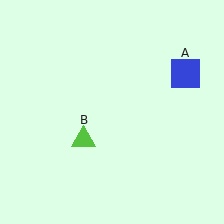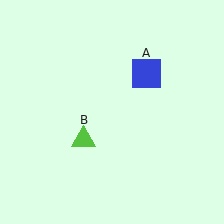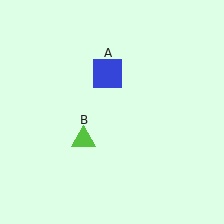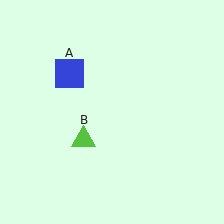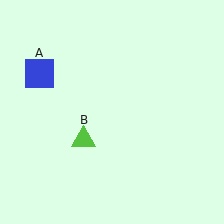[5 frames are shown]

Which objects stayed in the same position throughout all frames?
Lime triangle (object B) remained stationary.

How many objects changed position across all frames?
1 object changed position: blue square (object A).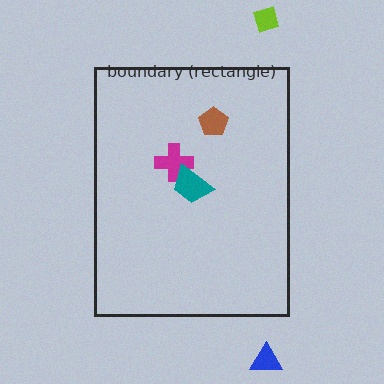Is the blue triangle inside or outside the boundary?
Outside.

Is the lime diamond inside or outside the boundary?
Outside.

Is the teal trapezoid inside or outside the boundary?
Inside.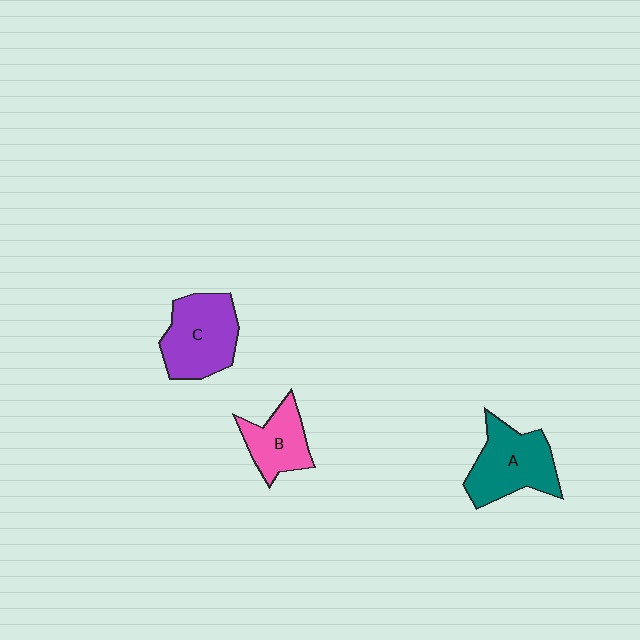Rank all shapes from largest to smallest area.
From largest to smallest: C (purple), A (teal), B (pink).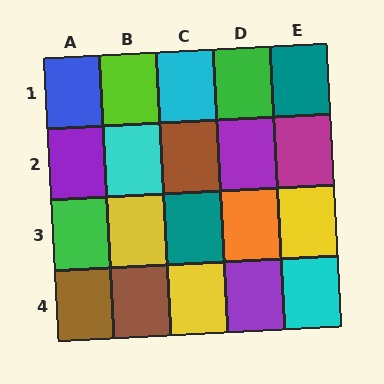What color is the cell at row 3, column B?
Yellow.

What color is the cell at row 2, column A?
Purple.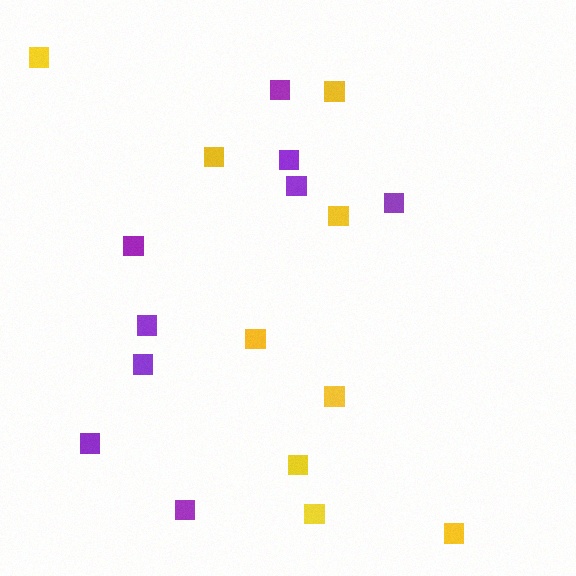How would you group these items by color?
There are 2 groups: one group of yellow squares (9) and one group of purple squares (9).